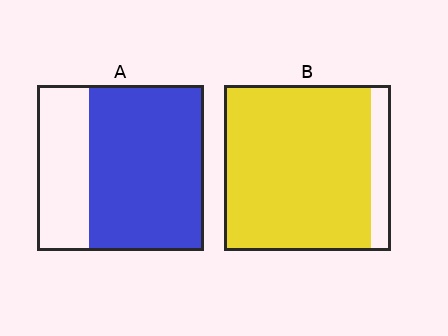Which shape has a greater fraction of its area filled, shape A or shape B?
Shape B.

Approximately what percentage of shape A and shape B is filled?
A is approximately 70% and B is approximately 90%.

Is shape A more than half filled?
Yes.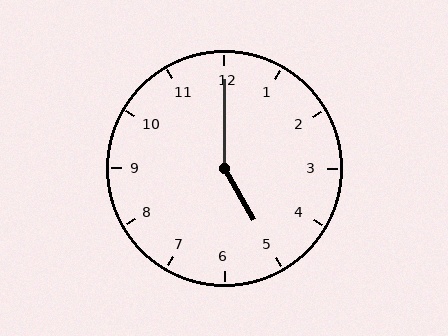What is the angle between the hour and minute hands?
Approximately 150 degrees.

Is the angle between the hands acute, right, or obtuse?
It is obtuse.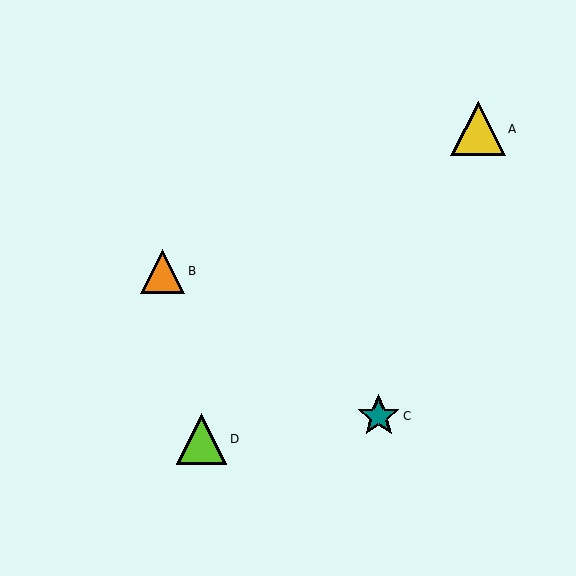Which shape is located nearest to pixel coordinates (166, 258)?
The orange triangle (labeled B) at (163, 271) is nearest to that location.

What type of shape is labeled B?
Shape B is an orange triangle.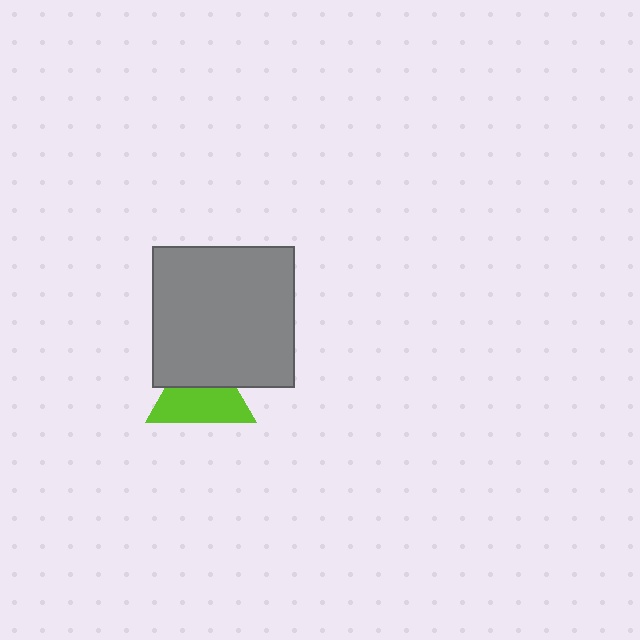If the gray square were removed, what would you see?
You would see the complete lime triangle.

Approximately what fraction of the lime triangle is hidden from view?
Roughly 40% of the lime triangle is hidden behind the gray square.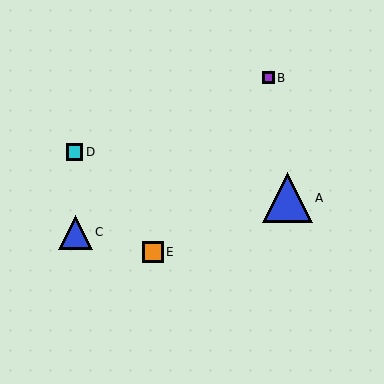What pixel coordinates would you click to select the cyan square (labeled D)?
Click at (75, 152) to select the cyan square D.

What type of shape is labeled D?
Shape D is a cyan square.